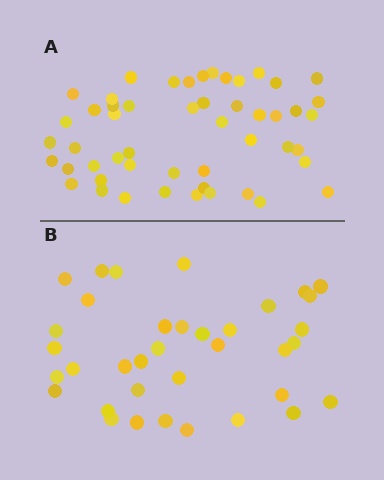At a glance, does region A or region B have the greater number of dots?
Region A (the top region) has more dots.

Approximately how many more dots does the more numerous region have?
Region A has approximately 15 more dots than region B.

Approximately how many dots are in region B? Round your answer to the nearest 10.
About 40 dots. (The exact count is 36, which rounds to 40.)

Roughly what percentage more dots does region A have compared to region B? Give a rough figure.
About 40% more.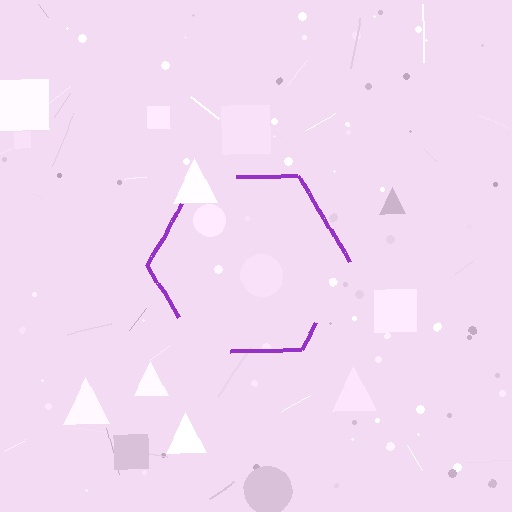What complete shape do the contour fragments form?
The contour fragments form a hexagon.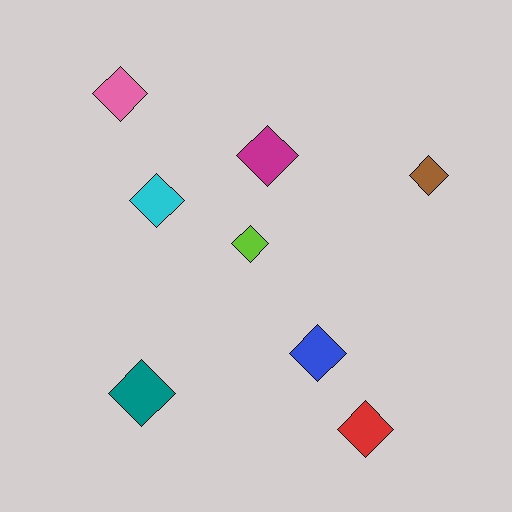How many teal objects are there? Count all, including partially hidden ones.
There is 1 teal object.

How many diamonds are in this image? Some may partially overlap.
There are 8 diamonds.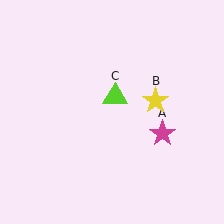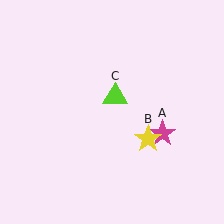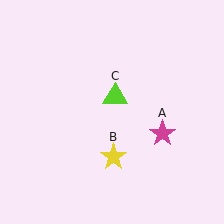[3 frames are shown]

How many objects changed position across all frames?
1 object changed position: yellow star (object B).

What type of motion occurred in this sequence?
The yellow star (object B) rotated clockwise around the center of the scene.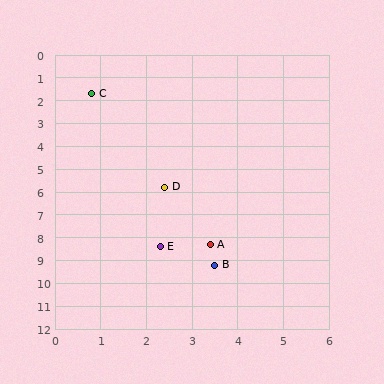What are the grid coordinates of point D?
Point D is at approximately (2.4, 5.8).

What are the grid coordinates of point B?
Point B is at approximately (3.5, 9.2).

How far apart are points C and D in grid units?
Points C and D are about 4.4 grid units apart.